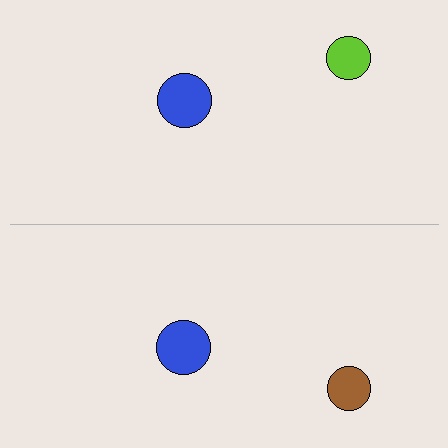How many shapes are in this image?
There are 4 shapes in this image.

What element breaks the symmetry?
The brown circle on the bottom side breaks the symmetry — its mirror counterpart is lime.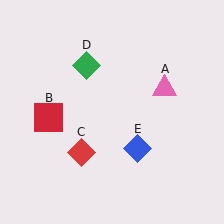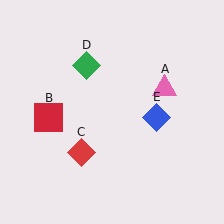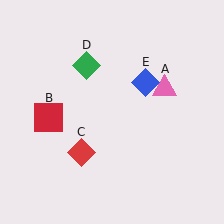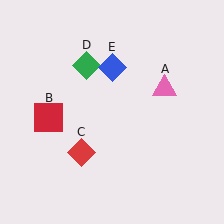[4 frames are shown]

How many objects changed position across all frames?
1 object changed position: blue diamond (object E).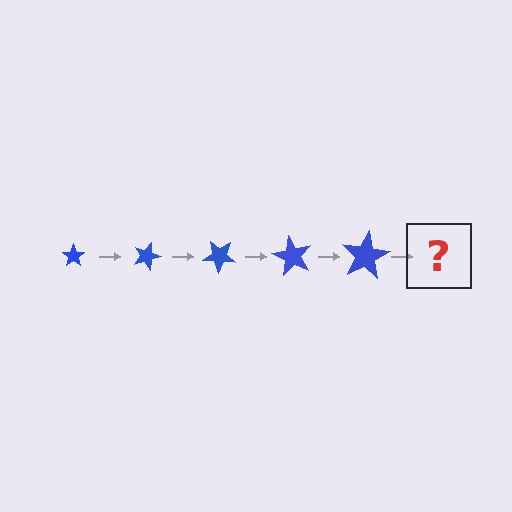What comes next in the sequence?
The next element should be a star, larger than the previous one and rotated 100 degrees from the start.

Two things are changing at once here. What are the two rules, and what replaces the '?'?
The two rules are that the star grows larger each step and it rotates 20 degrees each step. The '?' should be a star, larger than the previous one and rotated 100 degrees from the start.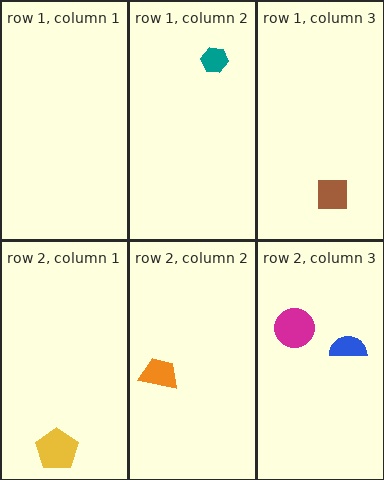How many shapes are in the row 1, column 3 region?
1.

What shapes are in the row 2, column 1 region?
The yellow pentagon.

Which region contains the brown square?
The row 1, column 3 region.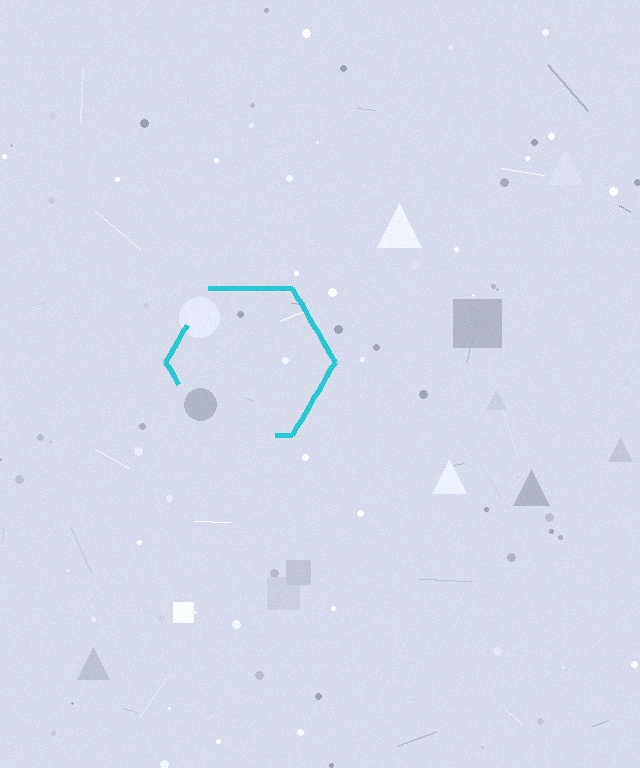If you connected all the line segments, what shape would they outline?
They would outline a hexagon.